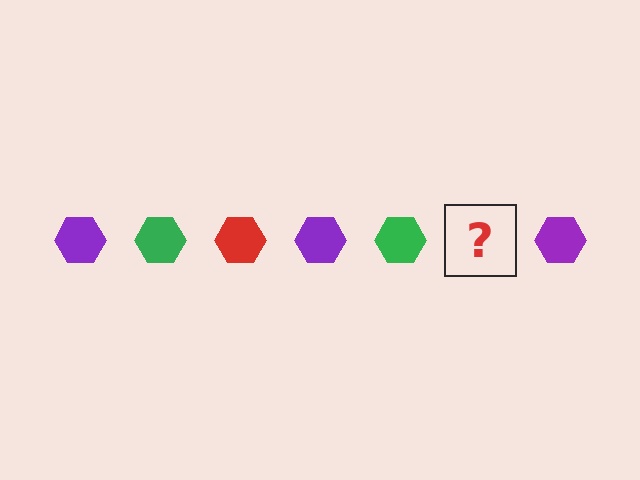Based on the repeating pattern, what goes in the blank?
The blank should be a red hexagon.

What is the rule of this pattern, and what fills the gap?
The rule is that the pattern cycles through purple, green, red hexagons. The gap should be filled with a red hexagon.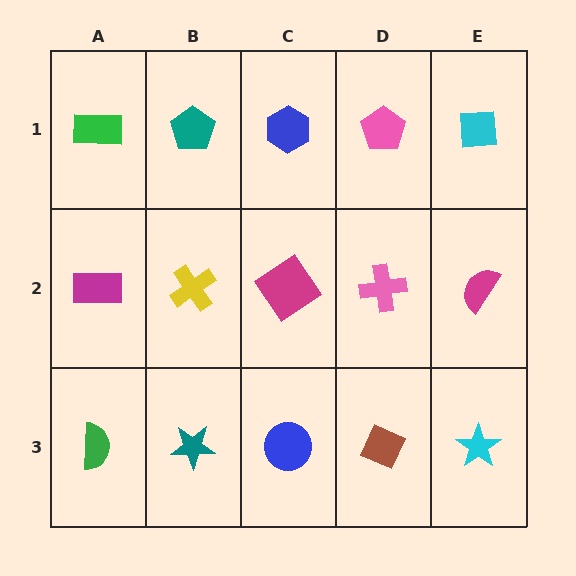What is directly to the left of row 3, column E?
A brown diamond.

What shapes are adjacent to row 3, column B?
A yellow cross (row 2, column B), a green semicircle (row 3, column A), a blue circle (row 3, column C).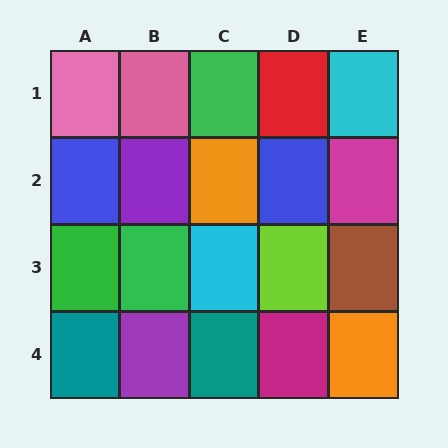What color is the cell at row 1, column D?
Red.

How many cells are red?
1 cell is red.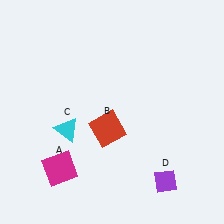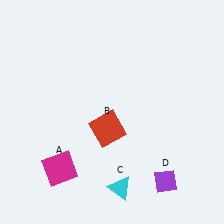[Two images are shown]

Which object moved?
The cyan triangle (C) moved down.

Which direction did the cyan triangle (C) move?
The cyan triangle (C) moved down.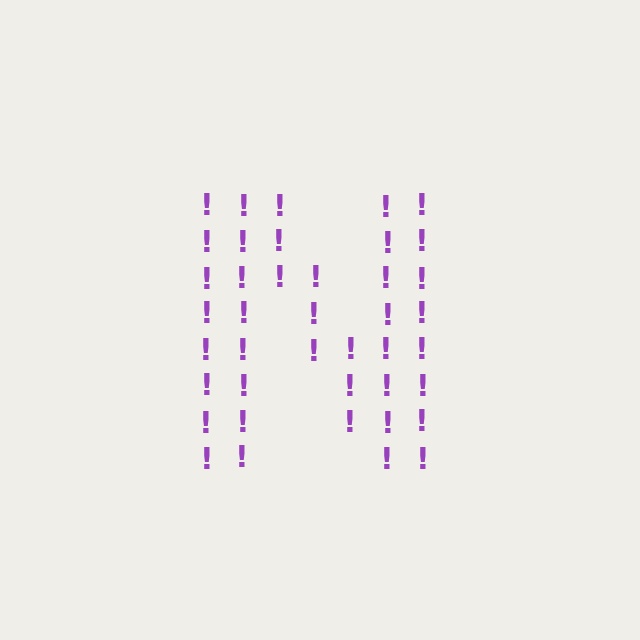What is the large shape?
The large shape is the letter N.